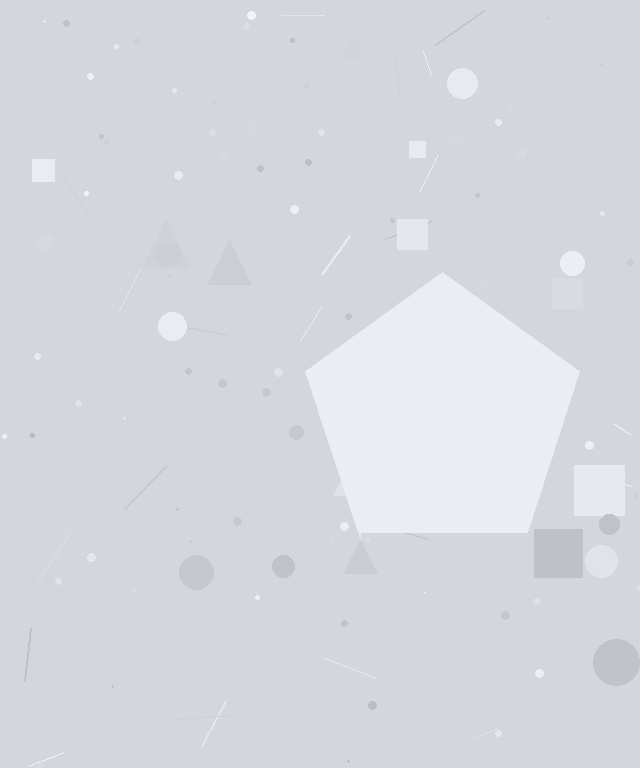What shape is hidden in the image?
A pentagon is hidden in the image.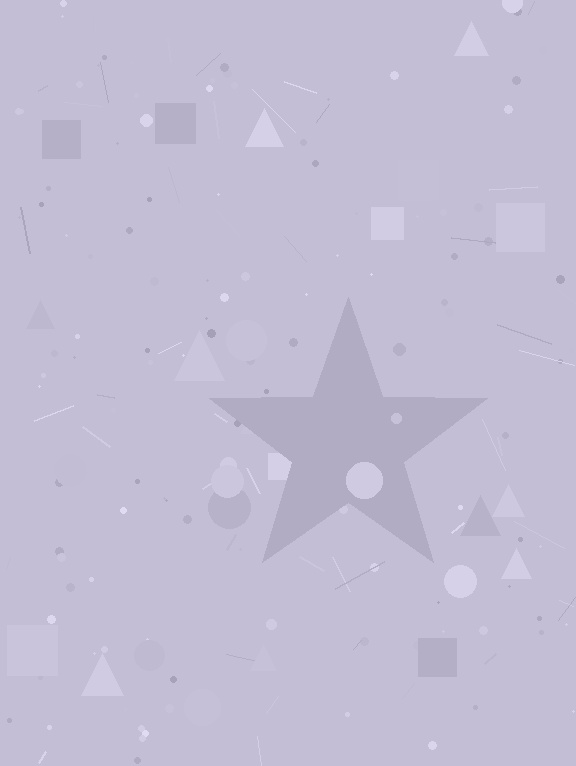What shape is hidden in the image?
A star is hidden in the image.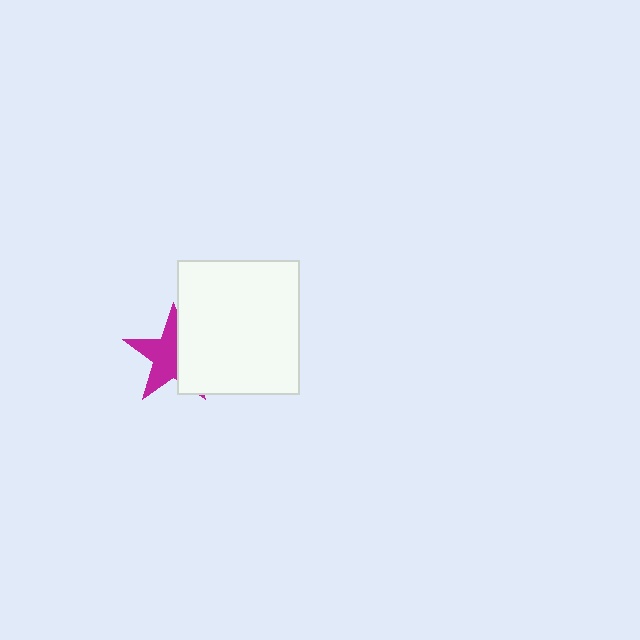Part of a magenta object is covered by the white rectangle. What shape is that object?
It is a star.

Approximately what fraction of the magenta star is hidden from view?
Roughly 42% of the magenta star is hidden behind the white rectangle.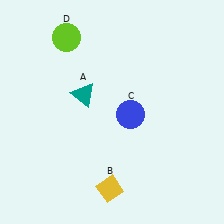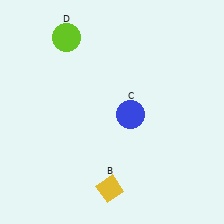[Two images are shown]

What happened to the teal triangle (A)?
The teal triangle (A) was removed in Image 2. It was in the top-left area of Image 1.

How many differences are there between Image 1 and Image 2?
There is 1 difference between the two images.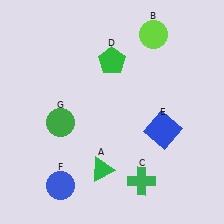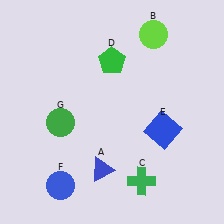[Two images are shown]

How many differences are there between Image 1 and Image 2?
There is 1 difference between the two images.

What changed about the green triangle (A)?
In Image 1, A is green. In Image 2, it changed to blue.